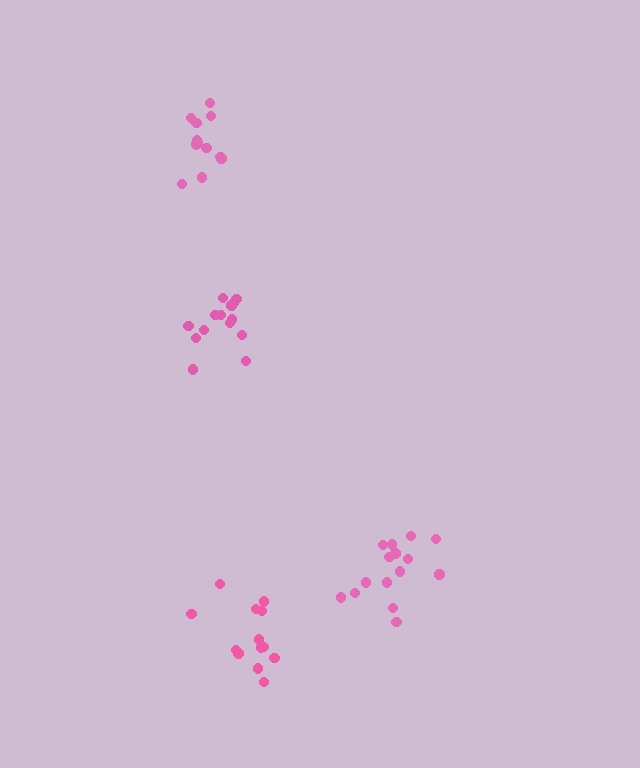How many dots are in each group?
Group 1: 15 dots, Group 2: 12 dots, Group 3: 14 dots, Group 4: 13 dots (54 total).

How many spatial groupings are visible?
There are 4 spatial groupings.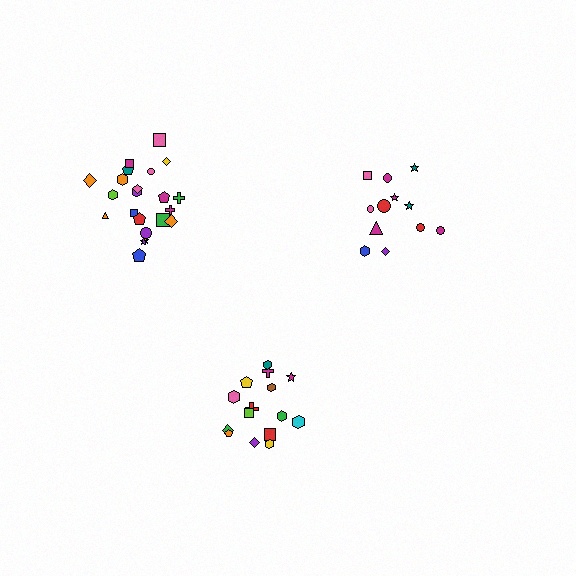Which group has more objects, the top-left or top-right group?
The top-left group.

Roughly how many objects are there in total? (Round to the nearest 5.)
Roughly 50 objects in total.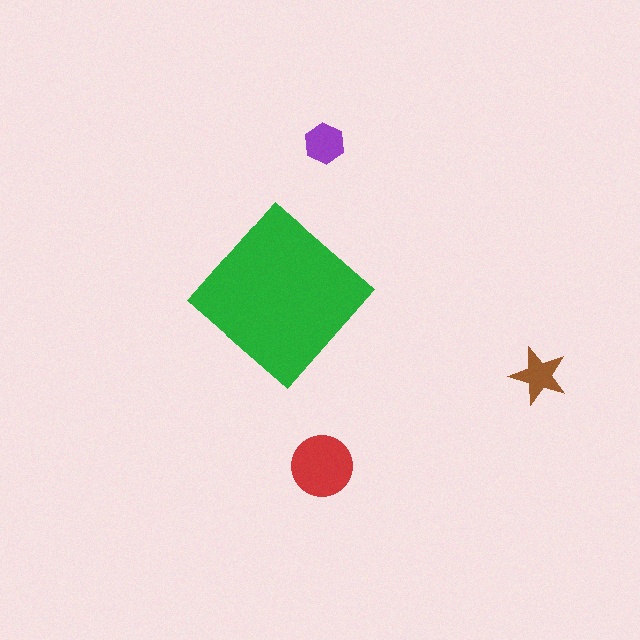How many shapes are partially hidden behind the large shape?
0 shapes are partially hidden.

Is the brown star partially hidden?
No, the brown star is fully visible.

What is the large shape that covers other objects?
A green diamond.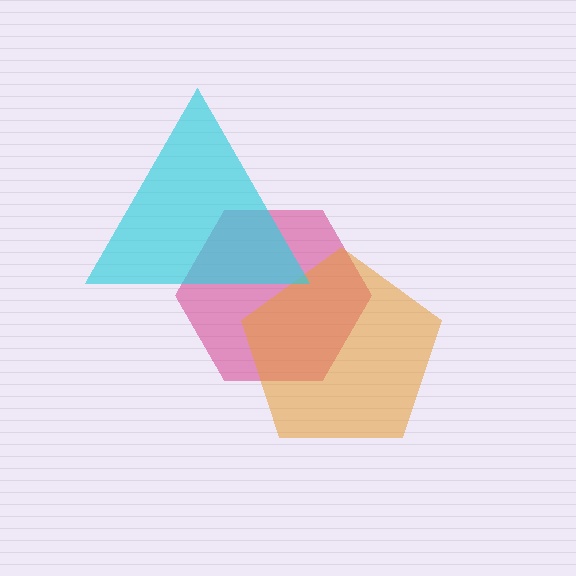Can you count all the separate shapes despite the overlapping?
Yes, there are 3 separate shapes.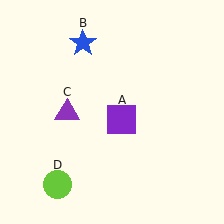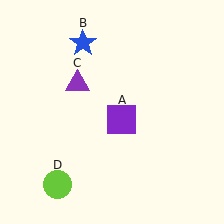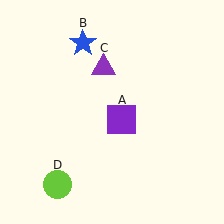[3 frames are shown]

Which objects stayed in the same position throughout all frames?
Purple square (object A) and blue star (object B) and lime circle (object D) remained stationary.